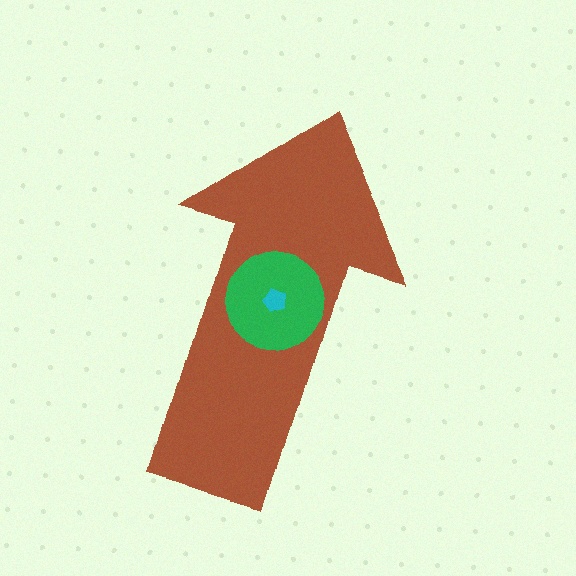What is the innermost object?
The cyan pentagon.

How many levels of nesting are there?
3.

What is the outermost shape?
The brown arrow.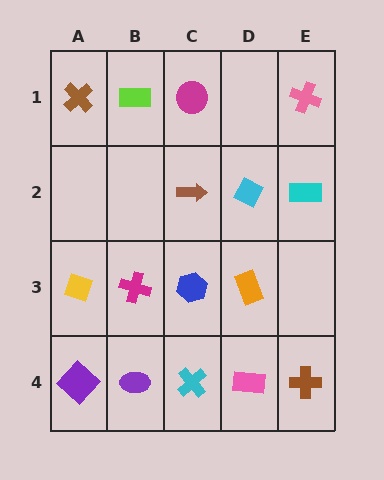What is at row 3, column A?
A yellow diamond.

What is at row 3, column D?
An orange rectangle.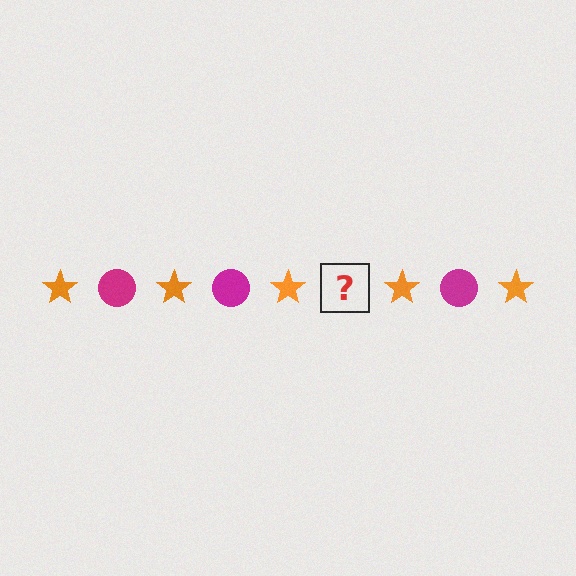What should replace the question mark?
The question mark should be replaced with a magenta circle.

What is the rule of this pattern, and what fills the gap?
The rule is that the pattern alternates between orange star and magenta circle. The gap should be filled with a magenta circle.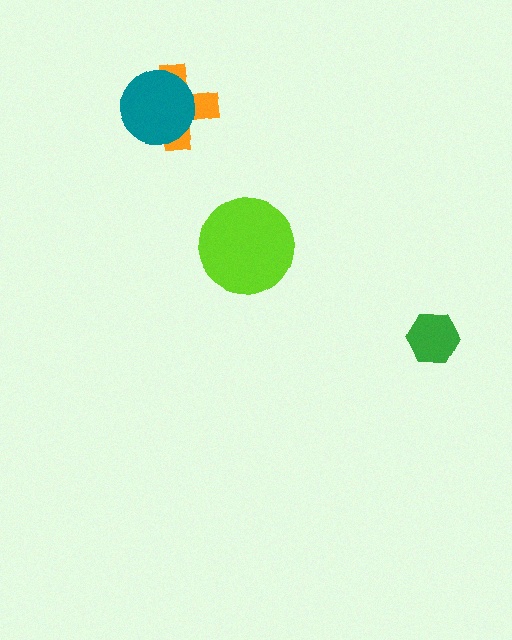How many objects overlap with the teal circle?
1 object overlaps with the teal circle.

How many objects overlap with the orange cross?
1 object overlaps with the orange cross.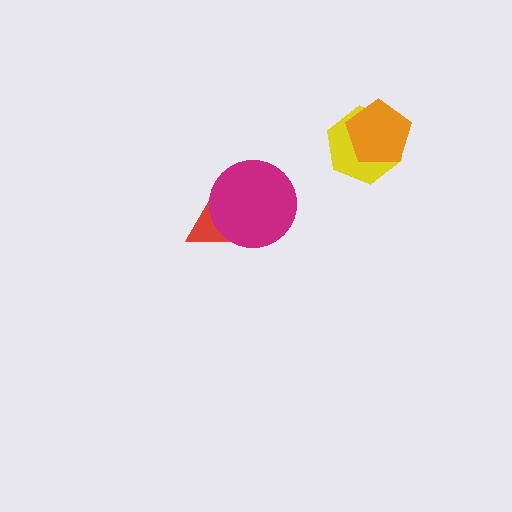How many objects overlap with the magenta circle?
1 object overlaps with the magenta circle.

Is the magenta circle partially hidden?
No, no other shape covers it.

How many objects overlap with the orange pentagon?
1 object overlaps with the orange pentagon.